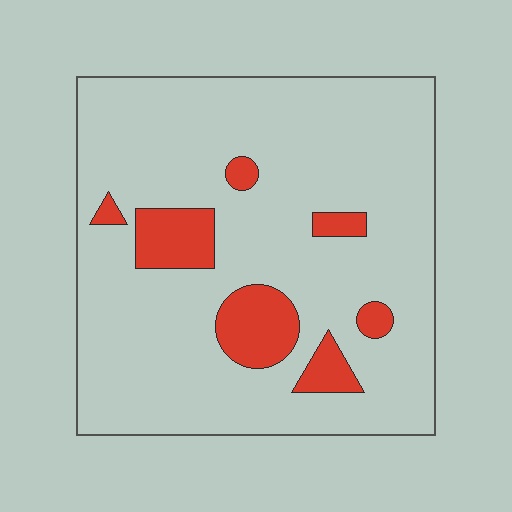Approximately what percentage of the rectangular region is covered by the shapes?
Approximately 15%.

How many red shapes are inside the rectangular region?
7.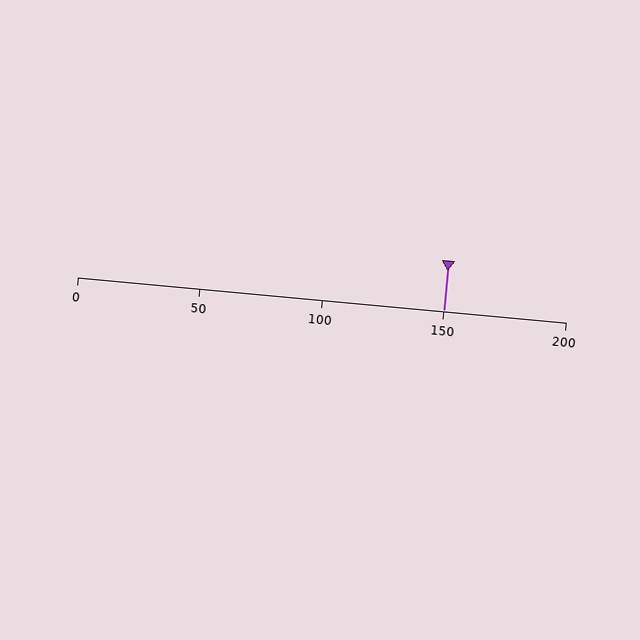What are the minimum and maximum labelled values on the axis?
The axis runs from 0 to 200.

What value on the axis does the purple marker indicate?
The marker indicates approximately 150.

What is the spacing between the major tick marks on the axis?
The major ticks are spaced 50 apart.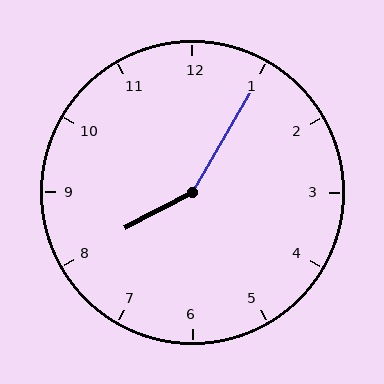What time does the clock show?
8:05.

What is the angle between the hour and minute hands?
Approximately 148 degrees.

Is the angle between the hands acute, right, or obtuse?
It is obtuse.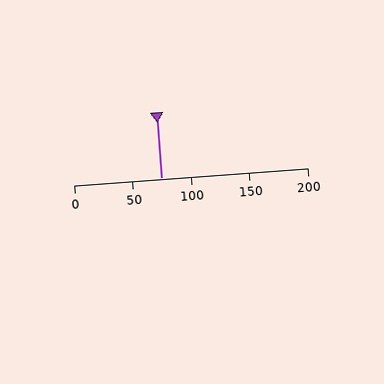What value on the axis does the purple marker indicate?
The marker indicates approximately 75.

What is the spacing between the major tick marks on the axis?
The major ticks are spaced 50 apart.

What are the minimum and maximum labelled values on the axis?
The axis runs from 0 to 200.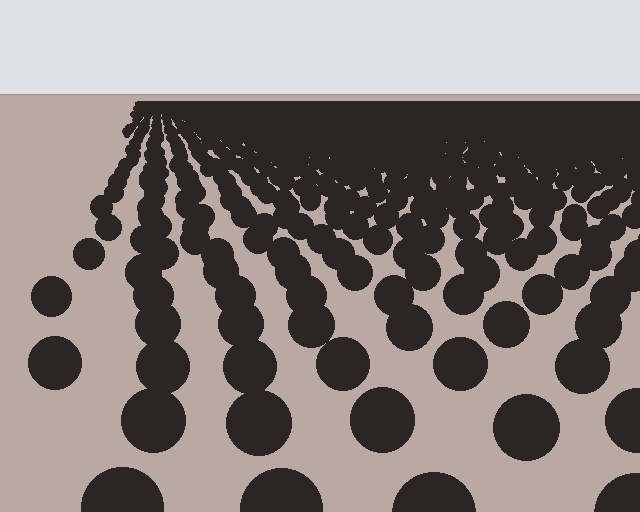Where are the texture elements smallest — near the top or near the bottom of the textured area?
Near the top.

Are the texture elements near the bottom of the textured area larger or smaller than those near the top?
Larger. Near the bottom, elements are closer to the viewer and appear at a bigger on-screen size.